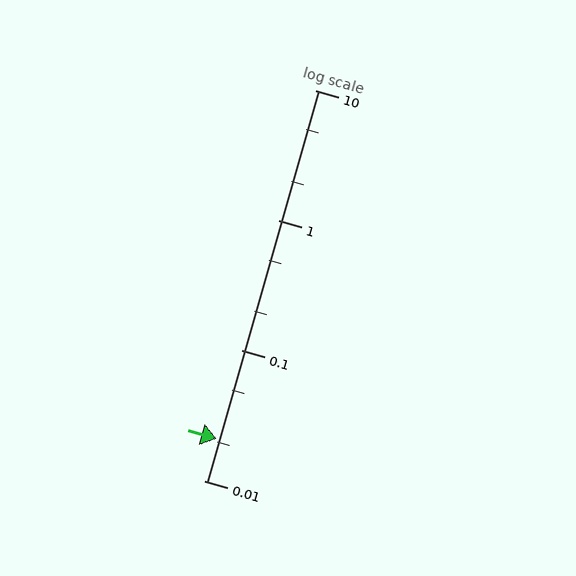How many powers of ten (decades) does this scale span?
The scale spans 3 decades, from 0.01 to 10.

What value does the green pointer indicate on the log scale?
The pointer indicates approximately 0.021.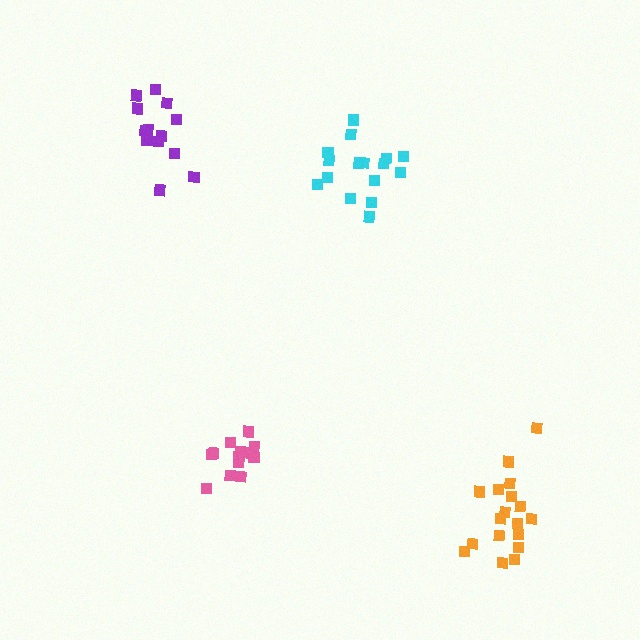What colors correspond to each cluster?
The clusters are colored: cyan, pink, orange, purple.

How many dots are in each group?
Group 1: 16 dots, Group 2: 13 dots, Group 3: 18 dots, Group 4: 13 dots (60 total).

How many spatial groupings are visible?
There are 4 spatial groupings.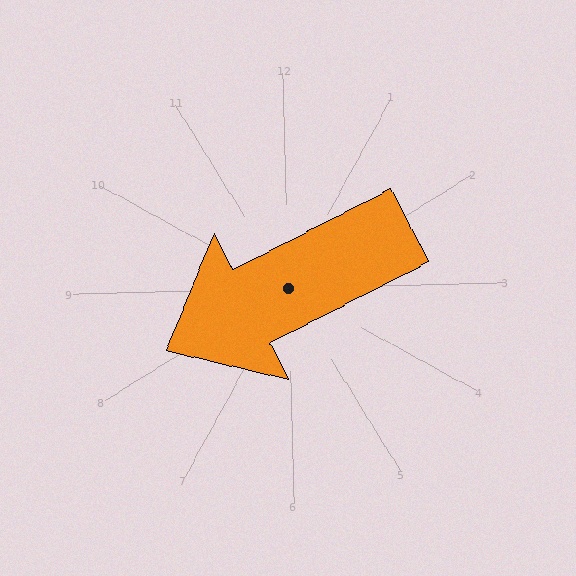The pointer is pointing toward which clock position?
Roughly 8 o'clock.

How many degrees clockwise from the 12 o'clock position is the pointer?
Approximately 244 degrees.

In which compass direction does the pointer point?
Southwest.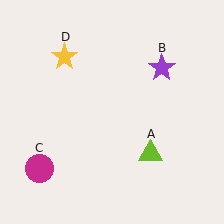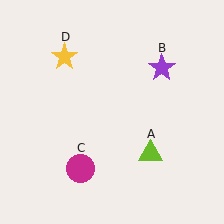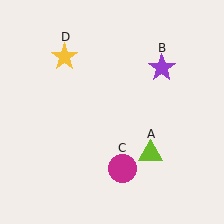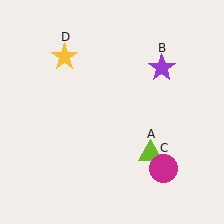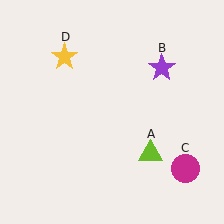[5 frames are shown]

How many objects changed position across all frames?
1 object changed position: magenta circle (object C).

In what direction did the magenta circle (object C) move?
The magenta circle (object C) moved right.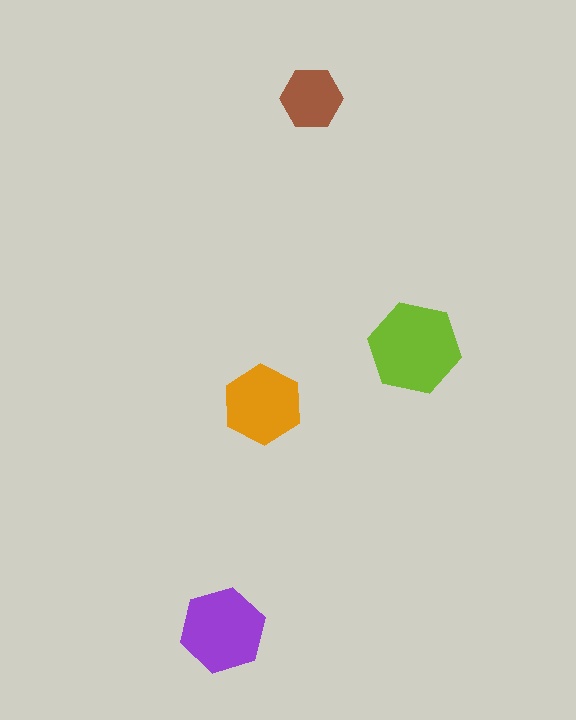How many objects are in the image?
There are 4 objects in the image.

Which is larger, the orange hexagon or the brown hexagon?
The orange one.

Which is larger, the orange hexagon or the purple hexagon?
The purple one.